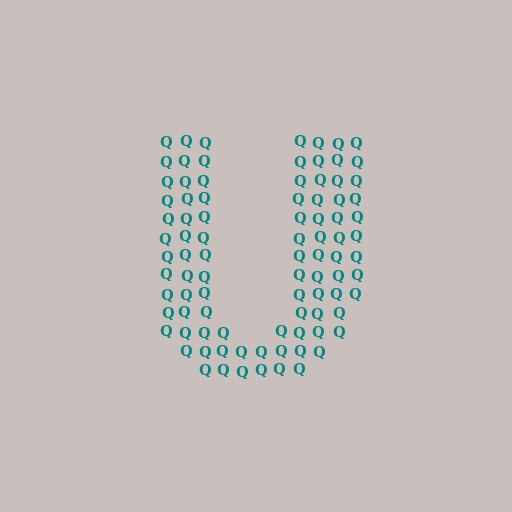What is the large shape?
The large shape is the letter U.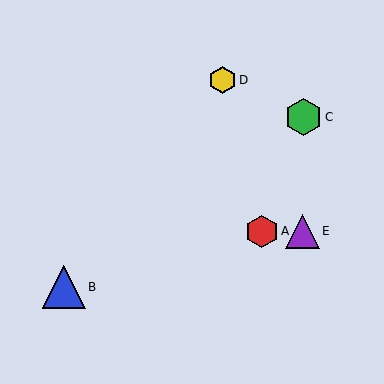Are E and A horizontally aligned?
Yes, both are at y≈231.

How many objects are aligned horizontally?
2 objects (A, E) are aligned horizontally.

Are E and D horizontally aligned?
No, E is at y≈231 and D is at y≈80.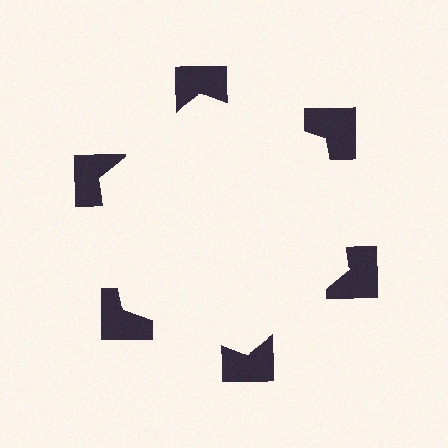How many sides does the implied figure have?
6 sides.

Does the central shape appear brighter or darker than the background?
It typically appears slightly brighter than the background, even though no actual brightness change is drawn.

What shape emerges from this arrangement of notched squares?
An illusory hexagon — its edges are inferred from the aligned wedge cuts in the notched squares, not physically drawn.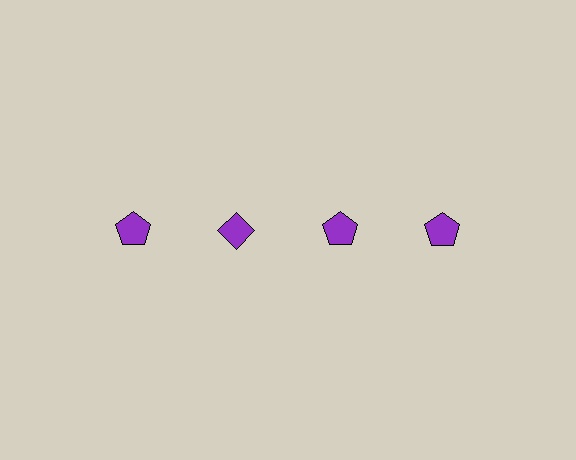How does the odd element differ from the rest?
It has a different shape: diamond instead of pentagon.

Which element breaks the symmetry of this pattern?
The purple diamond in the top row, second from left column breaks the symmetry. All other shapes are purple pentagons.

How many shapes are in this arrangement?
There are 4 shapes arranged in a grid pattern.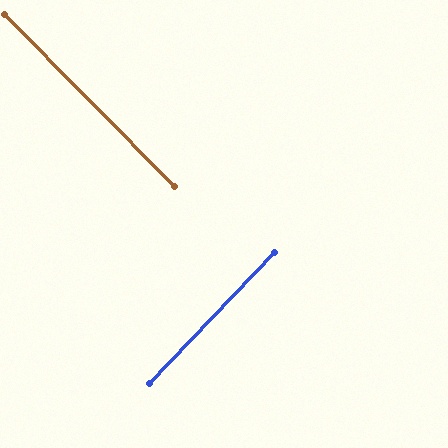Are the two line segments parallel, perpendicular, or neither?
Perpendicular — they meet at approximately 89°.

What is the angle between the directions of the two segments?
Approximately 89 degrees.